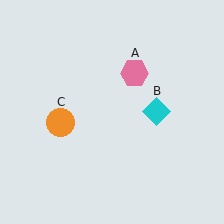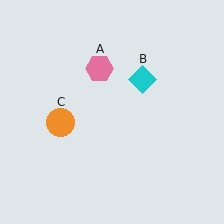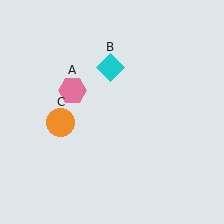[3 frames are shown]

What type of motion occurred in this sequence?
The pink hexagon (object A), cyan diamond (object B) rotated counterclockwise around the center of the scene.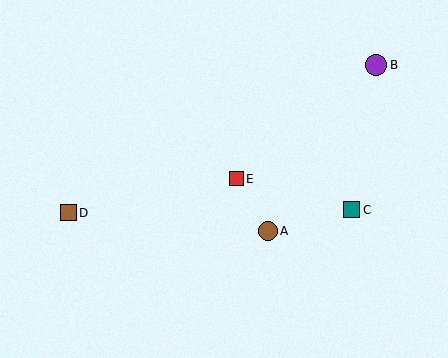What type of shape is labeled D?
Shape D is a brown square.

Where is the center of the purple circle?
The center of the purple circle is at (376, 65).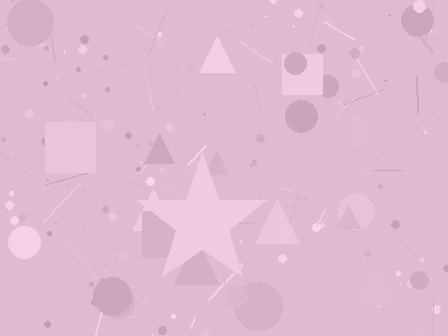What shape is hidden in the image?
A star is hidden in the image.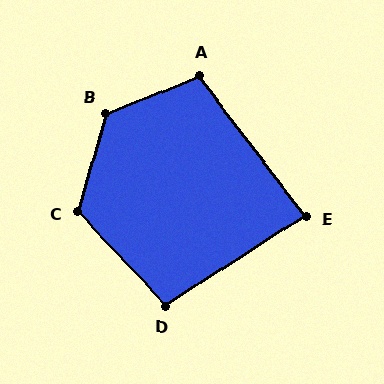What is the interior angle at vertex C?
Approximately 120 degrees (obtuse).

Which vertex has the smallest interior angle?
E, at approximately 85 degrees.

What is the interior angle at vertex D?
Approximately 101 degrees (obtuse).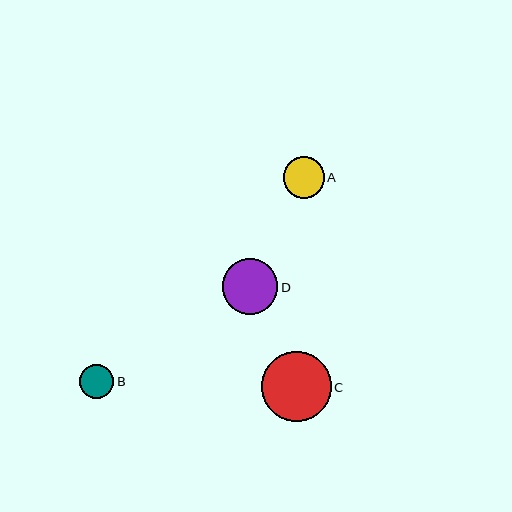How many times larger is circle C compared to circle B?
Circle C is approximately 2.0 times the size of circle B.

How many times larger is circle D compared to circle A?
Circle D is approximately 1.3 times the size of circle A.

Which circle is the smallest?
Circle B is the smallest with a size of approximately 35 pixels.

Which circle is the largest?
Circle C is the largest with a size of approximately 69 pixels.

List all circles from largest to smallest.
From largest to smallest: C, D, A, B.